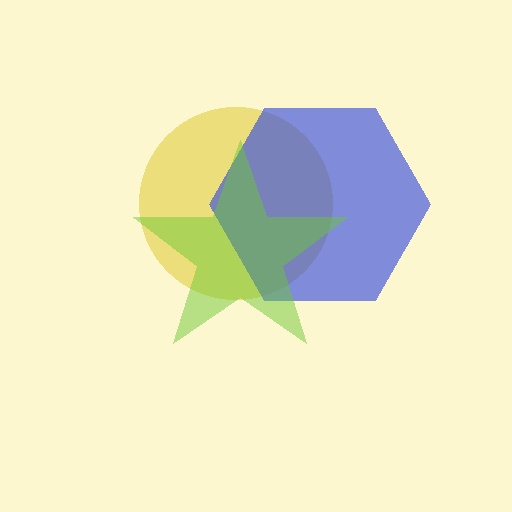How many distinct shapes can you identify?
There are 3 distinct shapes: a yellow circle, a blue hexagon, a lime star.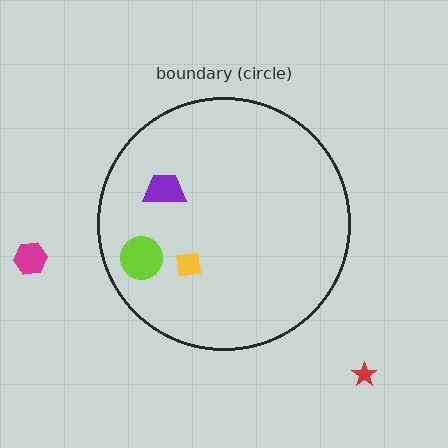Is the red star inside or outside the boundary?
Outside.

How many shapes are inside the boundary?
3 inside, 2 outside.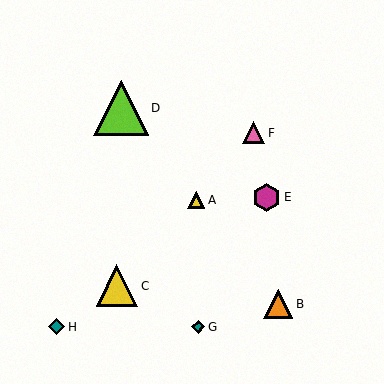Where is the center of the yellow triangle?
The center of the yellow triangle is at (196, 200).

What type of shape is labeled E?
Shape E is a magenta hexagon.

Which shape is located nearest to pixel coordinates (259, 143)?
The pink triangle (labeled F) at (254, 133) is nearest to that location.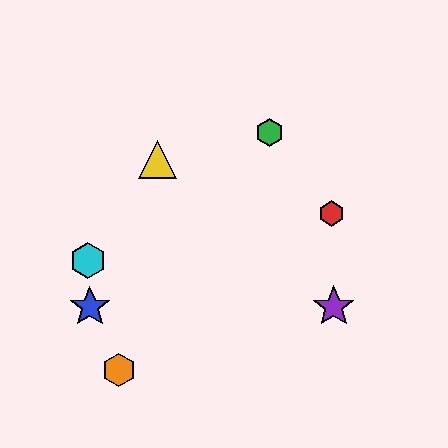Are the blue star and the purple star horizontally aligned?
Yes, both are at y≈307.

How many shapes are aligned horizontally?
2 shapes (the blue star, the purple star) are aligned horizontally.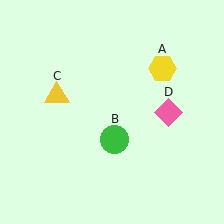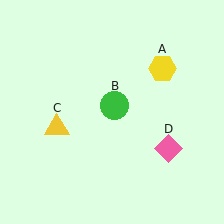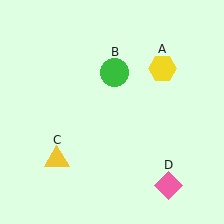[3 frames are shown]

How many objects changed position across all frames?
3 objects changed position: green circle (object B), yellow triangle (object C), pink diamond (object D).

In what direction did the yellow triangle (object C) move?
The yellow triangle (object C) moved down.